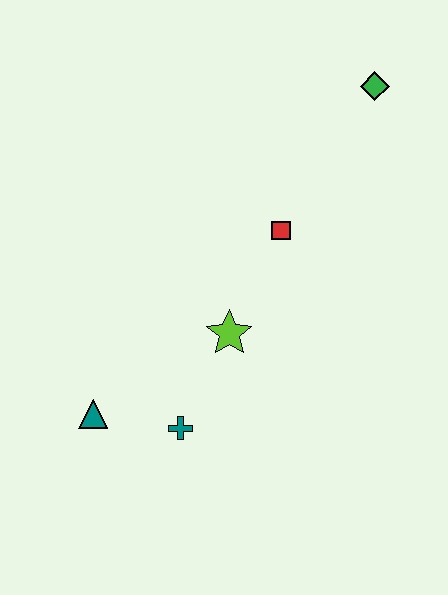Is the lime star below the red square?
Yes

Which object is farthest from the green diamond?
The teal triangle is farthest from the green diamond.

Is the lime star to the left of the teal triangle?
No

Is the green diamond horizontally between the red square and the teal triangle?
No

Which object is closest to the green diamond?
The red square is closest to the green diamond.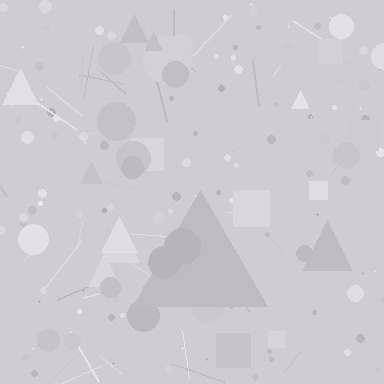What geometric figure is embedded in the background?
A triangle is embedded in the background.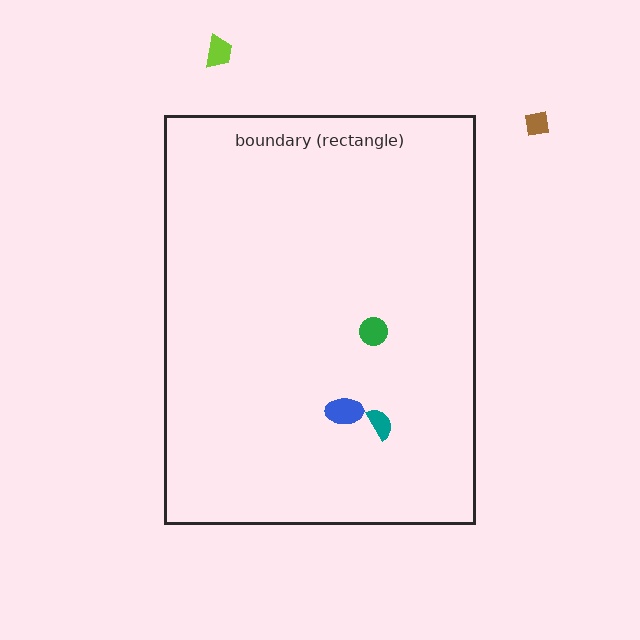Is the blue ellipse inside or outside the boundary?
Inside.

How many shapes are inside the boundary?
3 inside, 2 outside.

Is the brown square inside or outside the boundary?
Outside.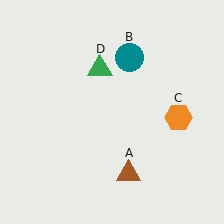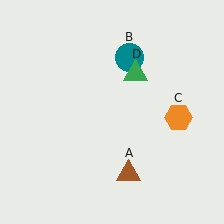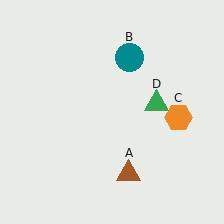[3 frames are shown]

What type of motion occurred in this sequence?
The green triangle (object D) rotated clockwise around the center of the scene.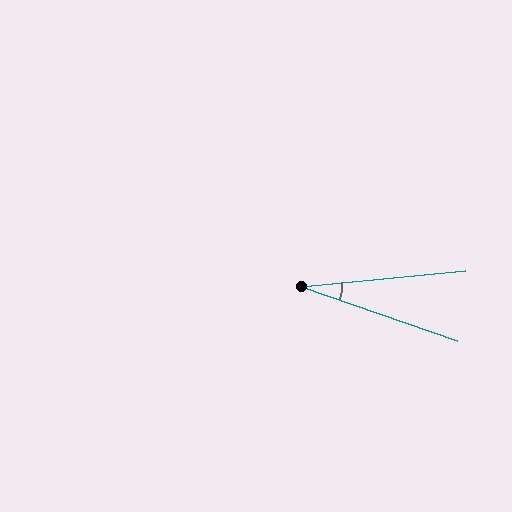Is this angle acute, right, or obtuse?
It is acute.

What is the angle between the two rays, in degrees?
Approximately 25 degrees.